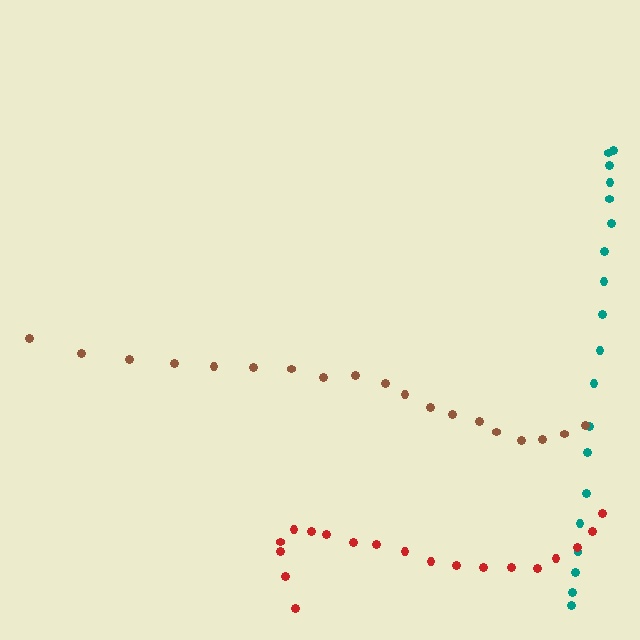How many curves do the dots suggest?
There are 3 distinct paths.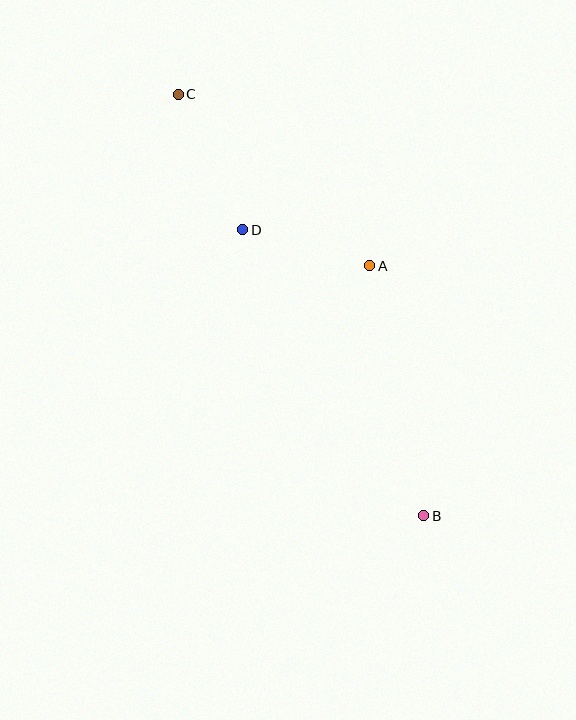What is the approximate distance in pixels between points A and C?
The distance between A and C is approximately 257 pixels.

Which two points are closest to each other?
Points A and D are closest to each other.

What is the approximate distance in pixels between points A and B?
The distance between A and B is approximately 256 pixels.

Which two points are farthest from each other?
Points B and C are farthest from each other.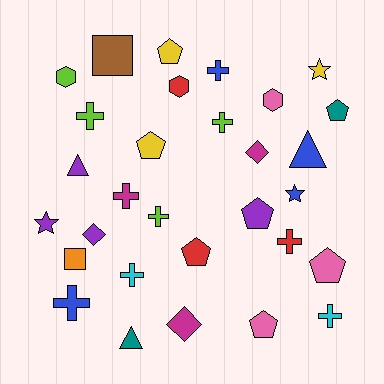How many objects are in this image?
There are 30 objects.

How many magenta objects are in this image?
There are 3 magenta objects.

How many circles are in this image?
There are no circles.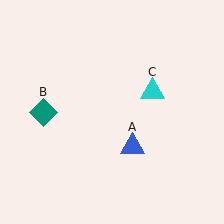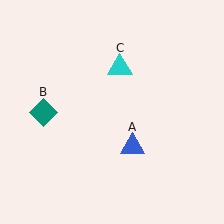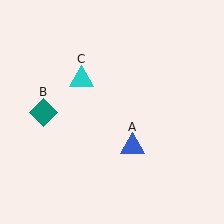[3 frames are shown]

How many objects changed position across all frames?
1 object changed position: cyan triangle (object C).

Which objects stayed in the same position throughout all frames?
Blue triangle (object A) and teal diamond (object B) remained stationary.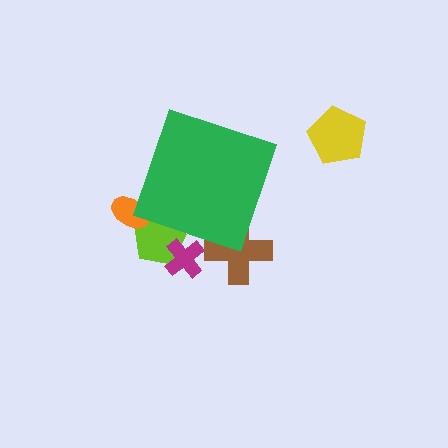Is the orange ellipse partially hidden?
Yes, the orange ellipse is partially hidden behind the green diamond.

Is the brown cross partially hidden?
Yes, the brown cross is partially hidden behind the green diamond.